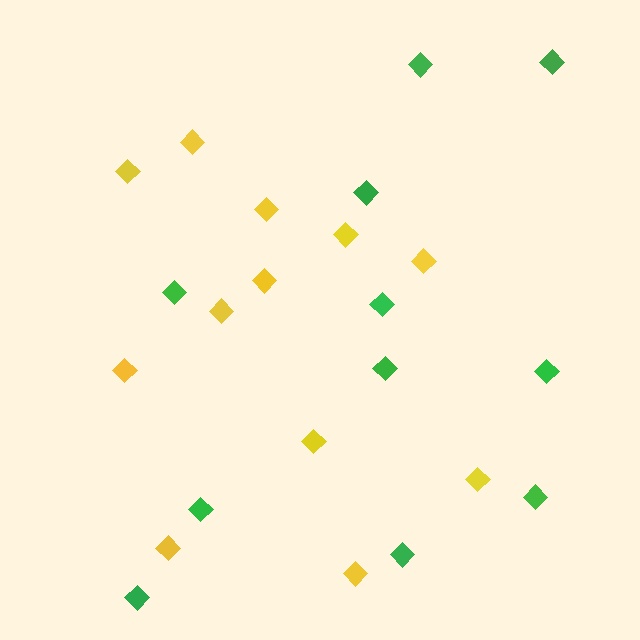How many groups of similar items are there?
There are 2 groups: one group of green diamonds (11) and one group of yellow diamonds (12).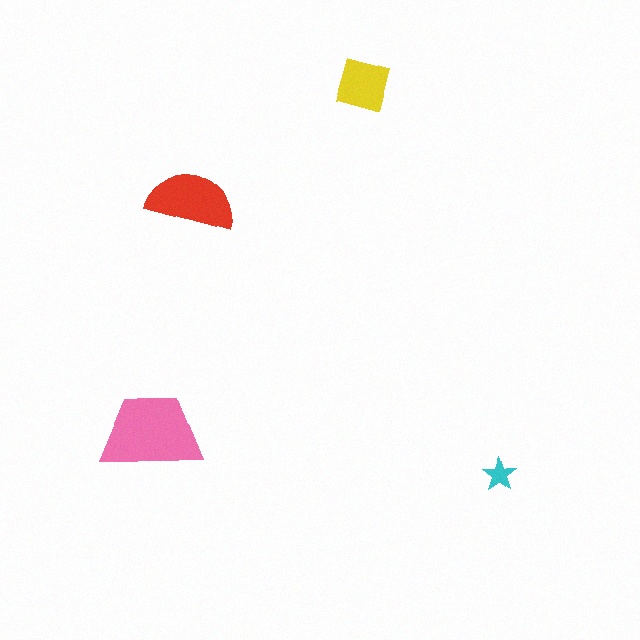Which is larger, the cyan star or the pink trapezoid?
The pink trapezoid.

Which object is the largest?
The pink trapezoid.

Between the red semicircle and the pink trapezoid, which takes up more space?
The pink trapezoid.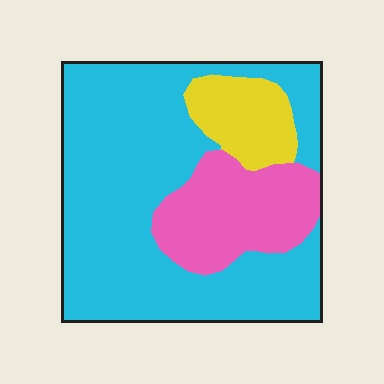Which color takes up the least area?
Yellow, at roughly 10%.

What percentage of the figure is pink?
Pink takes up less than a quarter of the figure.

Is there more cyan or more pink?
Cyan.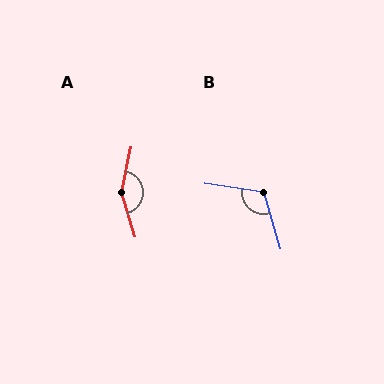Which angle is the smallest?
B, at approximately 115 degrees.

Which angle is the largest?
A, at approximately 151 degrees.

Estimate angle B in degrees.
Approximately 115 degrees.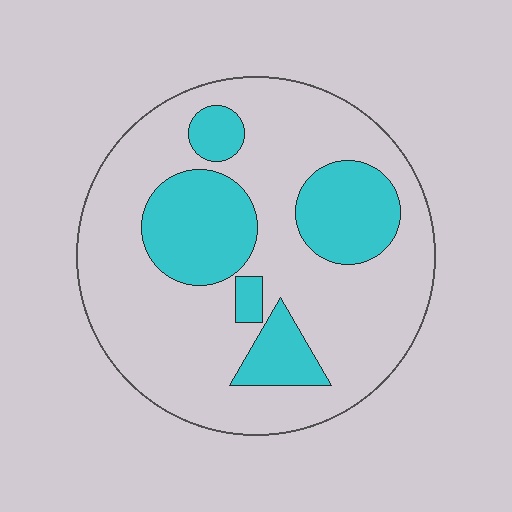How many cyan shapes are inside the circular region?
5.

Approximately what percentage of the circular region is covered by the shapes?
Approximately 25%.